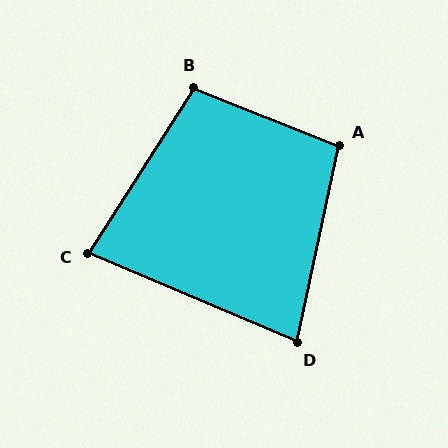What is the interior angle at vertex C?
Approximately 80 degrees (acute).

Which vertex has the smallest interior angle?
D, at approximately 79 degrees.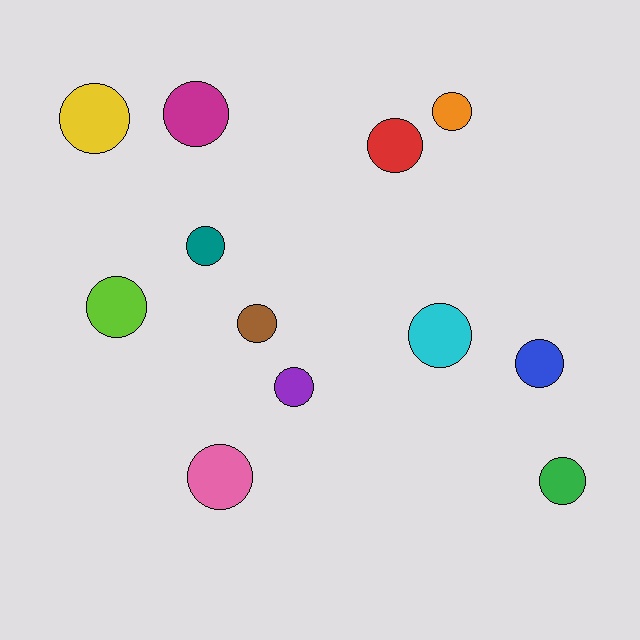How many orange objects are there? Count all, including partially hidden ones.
There is 1 orange object.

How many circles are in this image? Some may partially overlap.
There are 12 circles.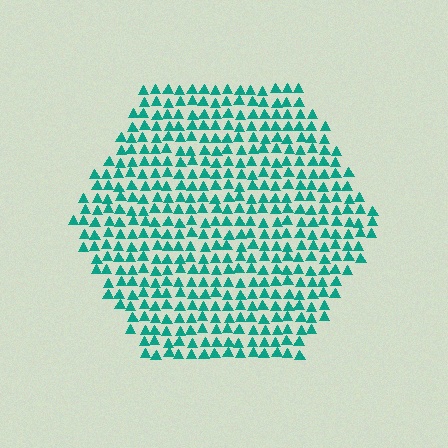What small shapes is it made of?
It is made of small triangles.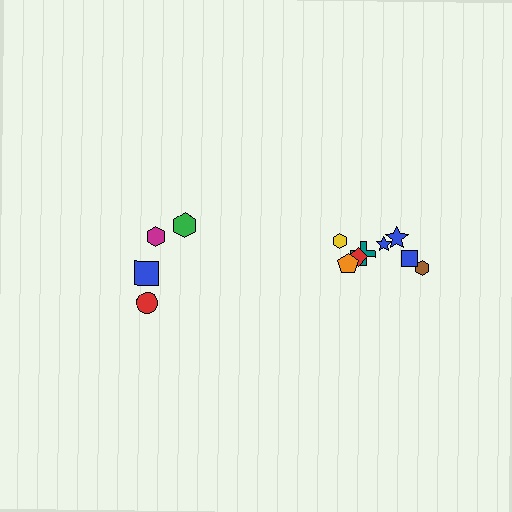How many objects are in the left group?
There are 4 objects.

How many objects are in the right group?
There are 8 objects.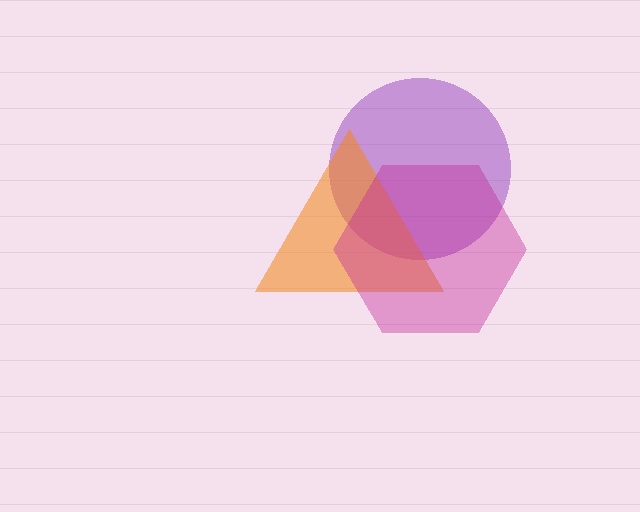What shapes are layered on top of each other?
The layered shapes are: a purple circle, an orange triangle, a magenta hexagon.